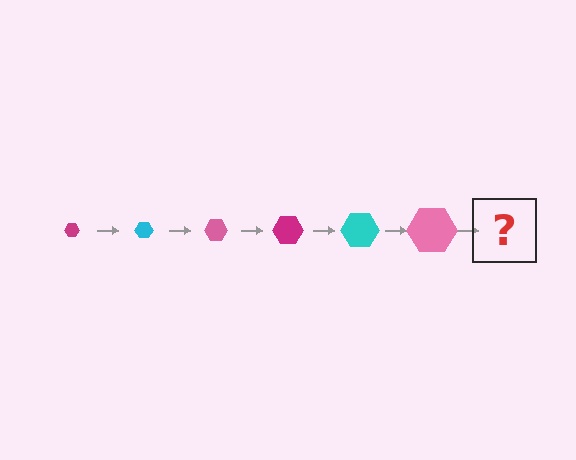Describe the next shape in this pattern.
It should be a magenta hexagon, larger than the previous one.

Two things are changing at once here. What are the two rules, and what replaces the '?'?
The two rules are that the hexagon grows larger each step and the color cycles through magenta, cyan, and pink. The '?' should be a magenta hexagon, larger than the previous one.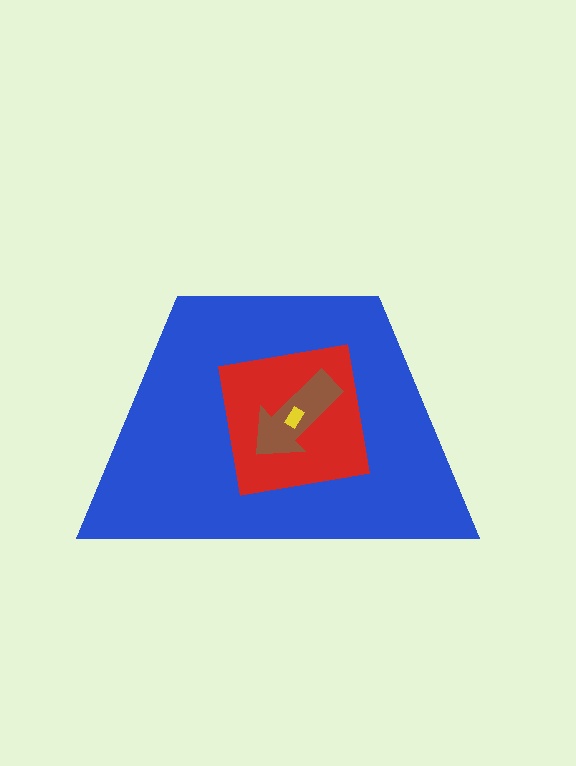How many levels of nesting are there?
4.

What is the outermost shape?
The blue trapezoid.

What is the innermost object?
The yellow rectangle.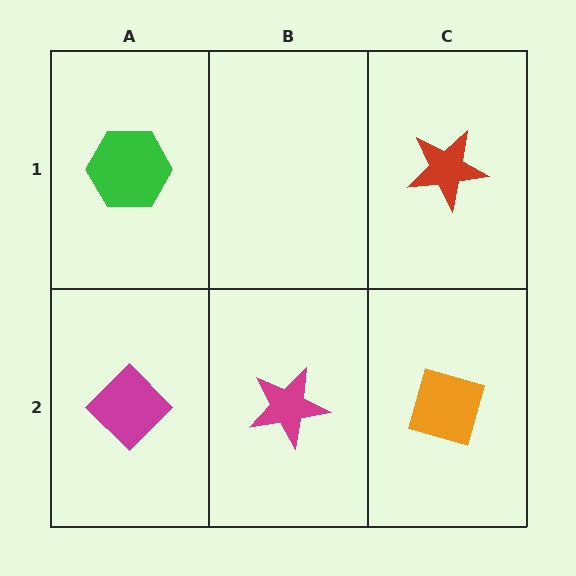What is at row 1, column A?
A green hexagon.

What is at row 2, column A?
A magenta diamond.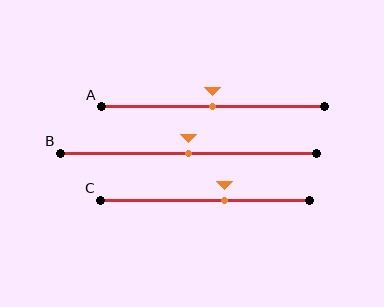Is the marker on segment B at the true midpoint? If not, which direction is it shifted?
Yes, the marker on segment B is at the true midpoint.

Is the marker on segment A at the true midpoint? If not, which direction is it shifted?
Yes, the marker on segment A is at the true midpoint.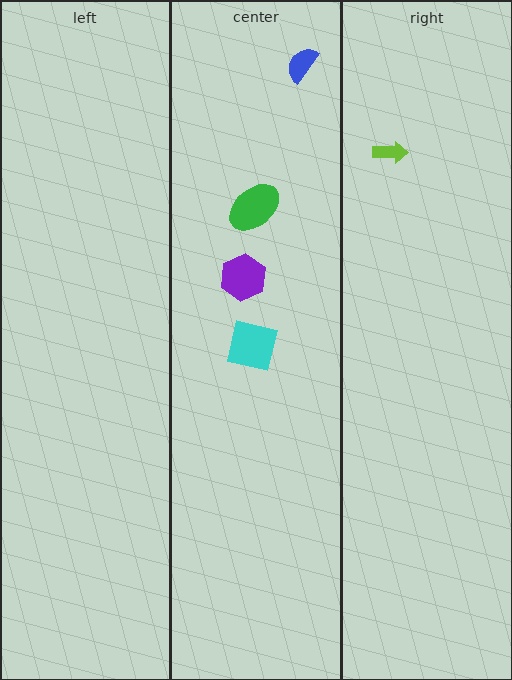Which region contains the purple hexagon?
The center region.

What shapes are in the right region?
The lime arrow.